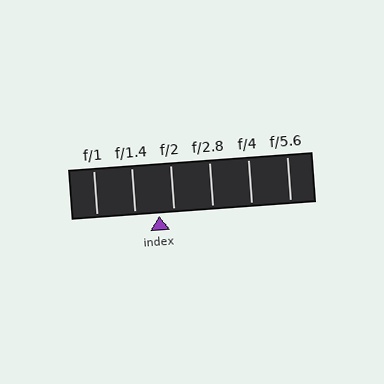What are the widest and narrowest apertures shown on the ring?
The widest aperture shown is f/1 and the narrowest is f/5.6.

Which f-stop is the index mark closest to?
The index mark is closest to f/2.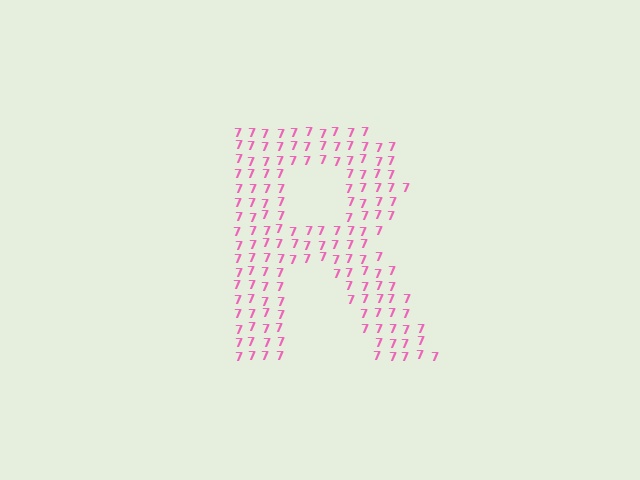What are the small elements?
The small elements are digit 7's.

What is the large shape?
The large shape is the letter R.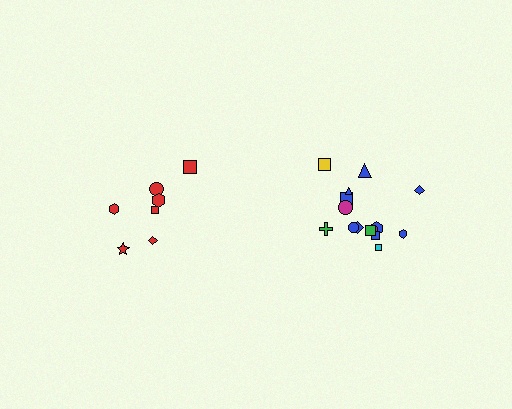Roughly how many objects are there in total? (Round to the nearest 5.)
Roughly 20 objects in total.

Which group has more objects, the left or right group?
The right group.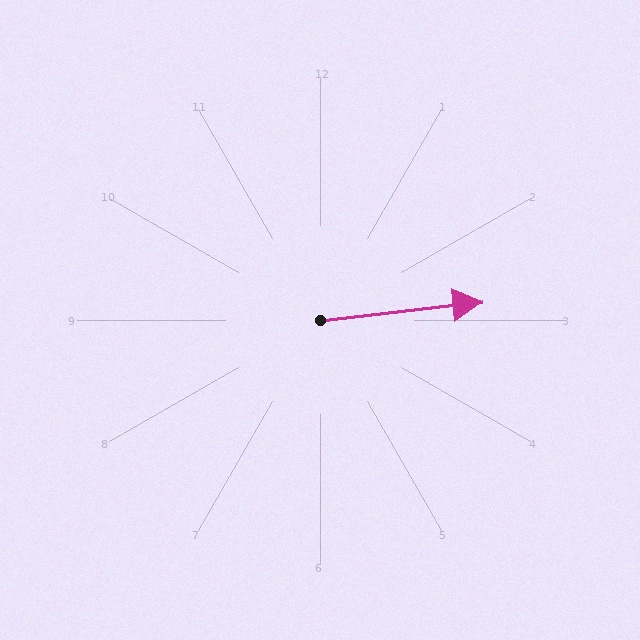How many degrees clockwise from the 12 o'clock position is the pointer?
Approximately 84 degrees.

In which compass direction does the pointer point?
East.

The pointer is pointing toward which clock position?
Roughly 3 o'clock.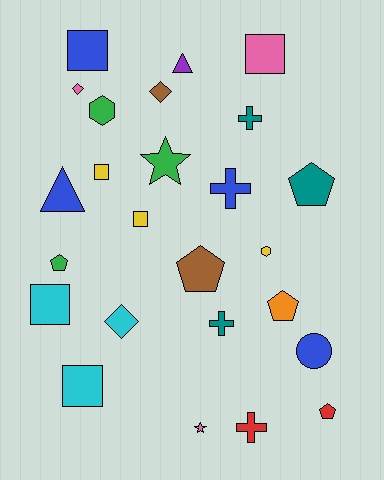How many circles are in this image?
There is 1 circle.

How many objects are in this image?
There are 25 objects.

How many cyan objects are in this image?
There are 3 cyan objects.